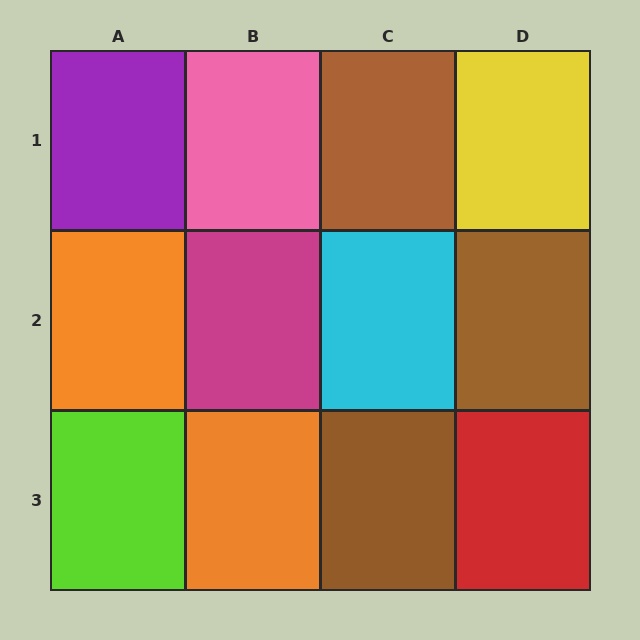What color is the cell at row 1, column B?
Pink.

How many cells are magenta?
1 cell is magenta.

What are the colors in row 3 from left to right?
Lime, orange, brown, red.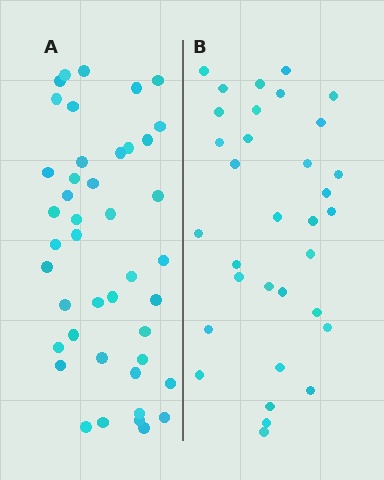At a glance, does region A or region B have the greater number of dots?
Region A (the left region) has more dots.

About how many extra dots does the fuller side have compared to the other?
Region A has roughly 10 or so more dots than region B.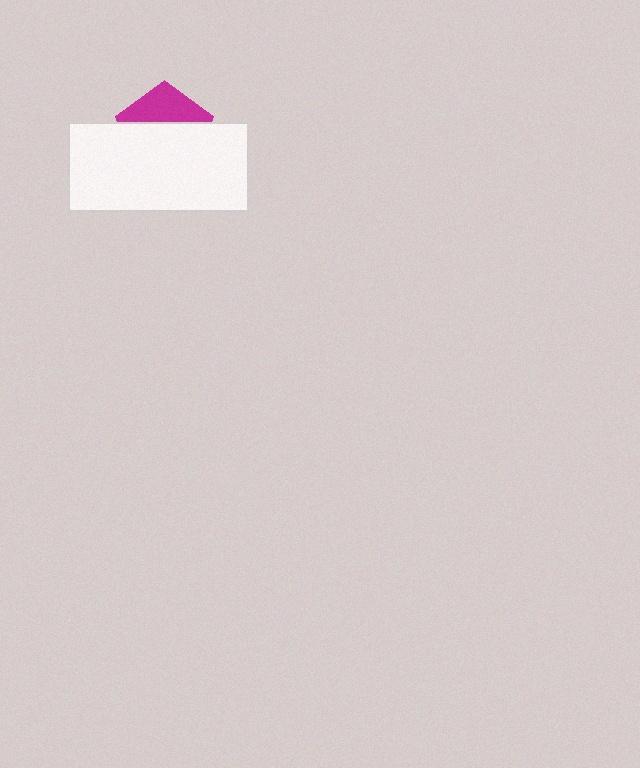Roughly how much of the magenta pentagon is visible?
A small part of it is visible (roughly 36%).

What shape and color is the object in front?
The object in front is a white rectangle.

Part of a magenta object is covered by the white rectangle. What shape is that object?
It is a pentagon.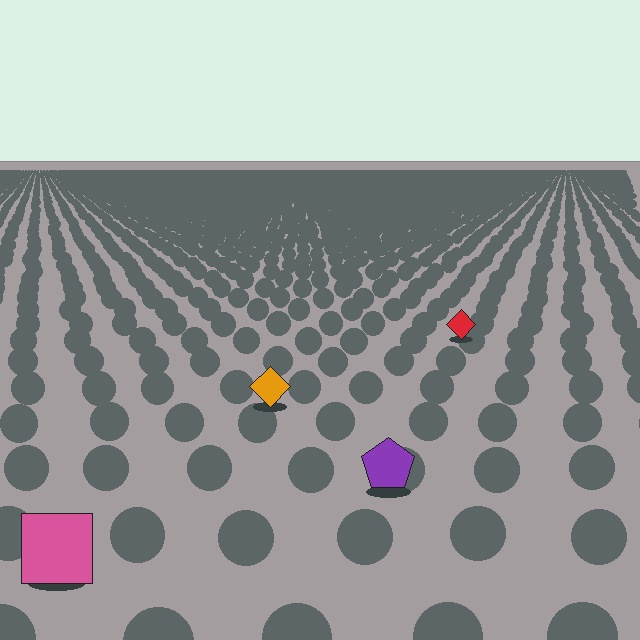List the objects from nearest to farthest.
From nearest to farthest: the pink square, the purple pentagon, the orange diamond, the red diamond.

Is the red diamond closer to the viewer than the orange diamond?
No. The orange diamond is closer — you can tell from the texture gradient: the ground texture is coarser near it.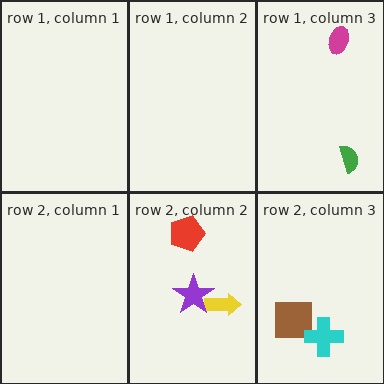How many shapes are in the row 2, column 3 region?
2.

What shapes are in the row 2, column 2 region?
The yellow arrow, the purple star, the red pentagon.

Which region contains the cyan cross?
The row 2, column 3 region.